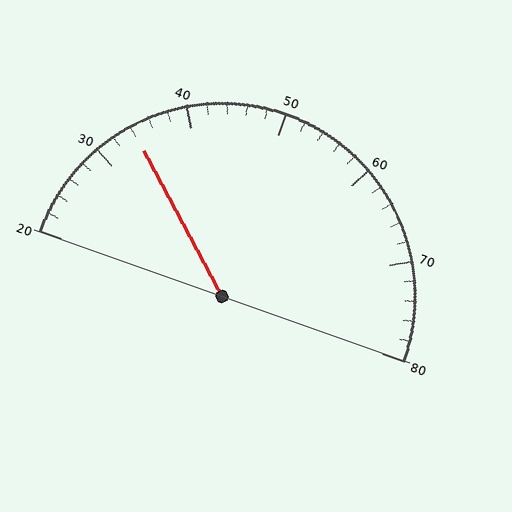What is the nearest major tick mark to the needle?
The nearest major tick mark is 30.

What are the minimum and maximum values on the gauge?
The gauge ranges from 20 to 80.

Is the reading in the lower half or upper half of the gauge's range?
The reading is in the lower half of the range (20 to 80).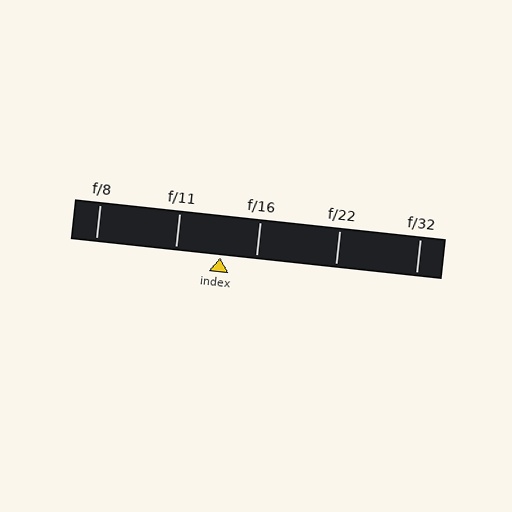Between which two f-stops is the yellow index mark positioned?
The index mark is between f/11 and f/16.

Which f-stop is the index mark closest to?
The index mark is closest to f/16.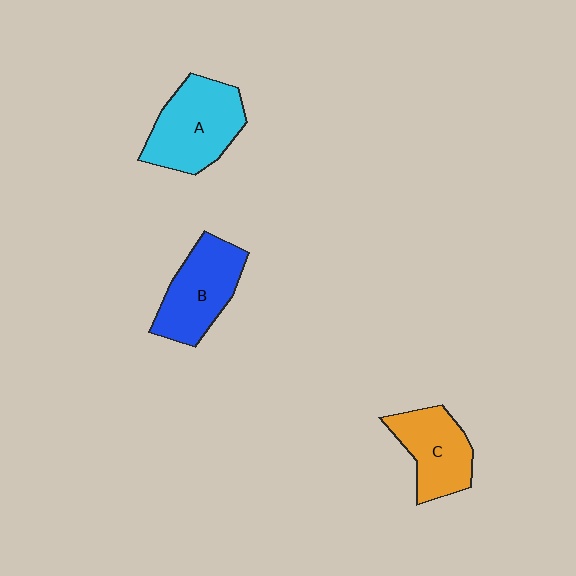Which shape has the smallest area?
Shape C (orange).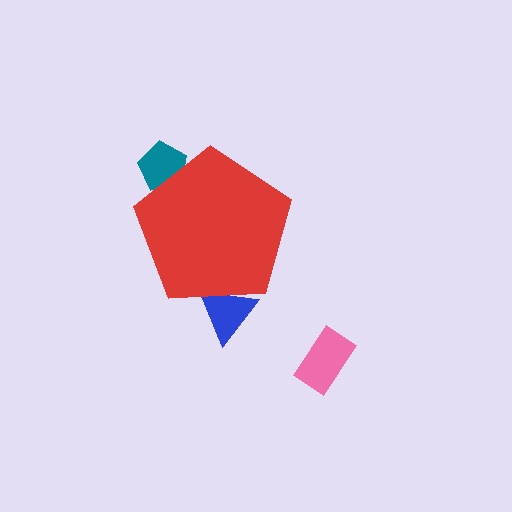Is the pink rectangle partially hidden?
No, the pink rectangle is fully visible.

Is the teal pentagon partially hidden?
Yes, the teal pentagon is partially hidden behind the red pentagon.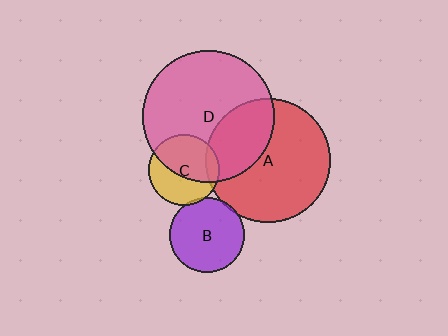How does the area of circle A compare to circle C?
Approximately 3.1 times.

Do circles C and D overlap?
Yes.